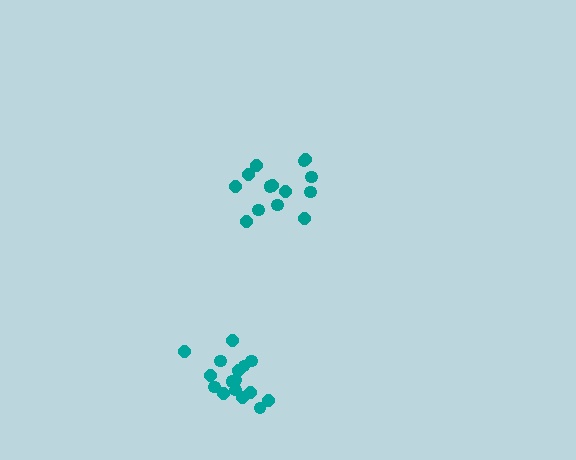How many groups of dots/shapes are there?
There are 2 groups.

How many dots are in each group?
Group 1: 14 dots, Group 2: 16 dots (30 total).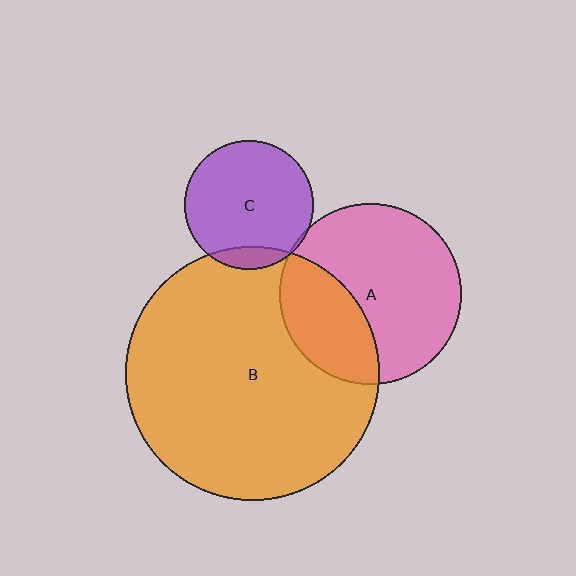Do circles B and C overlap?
Yes.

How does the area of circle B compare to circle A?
Approximately 1.9 times.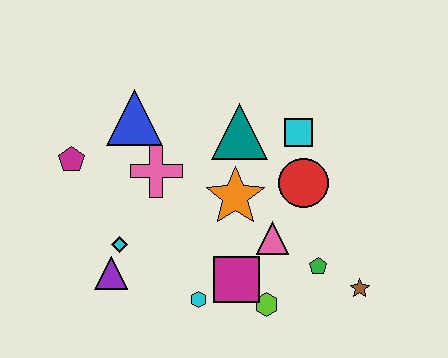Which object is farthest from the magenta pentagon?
The brown star is farthest from the magenta pentagon.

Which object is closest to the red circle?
The cyan square is closest to the red circle.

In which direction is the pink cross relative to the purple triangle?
The pink cross is above the purple triangle.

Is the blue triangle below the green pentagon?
No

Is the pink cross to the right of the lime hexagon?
No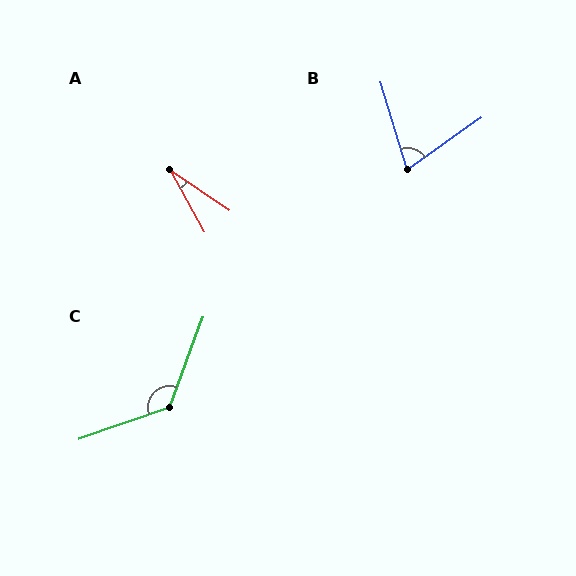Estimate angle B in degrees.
Approximately 72 degrees.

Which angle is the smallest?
A, at approximately 27 degrees.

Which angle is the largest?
C, at approximately 130 degrees.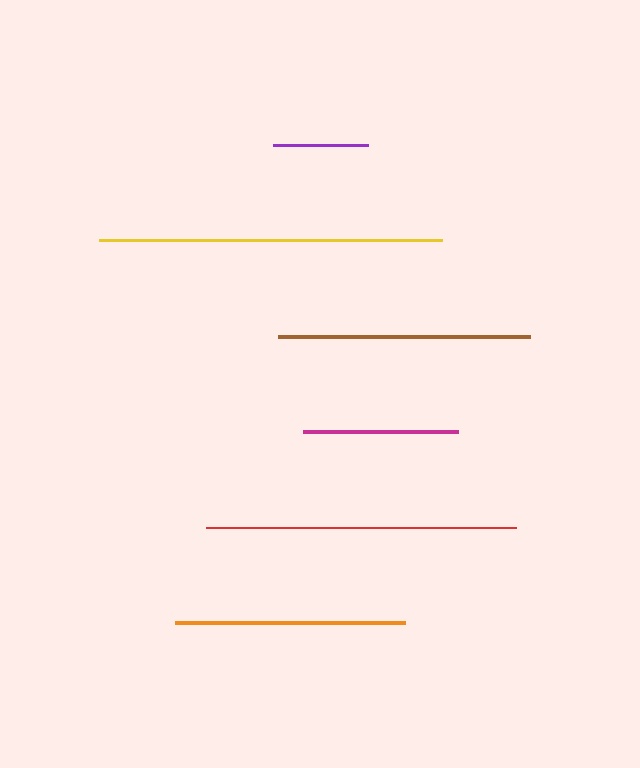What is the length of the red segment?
The red segment is approximately 310 pixels long.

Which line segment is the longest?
The yellow line is the longest at approximately 342 pixels.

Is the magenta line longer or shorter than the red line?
The red line is longer than the magenta line.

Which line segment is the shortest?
The purple line is the shortest at approximately 95 pixels.